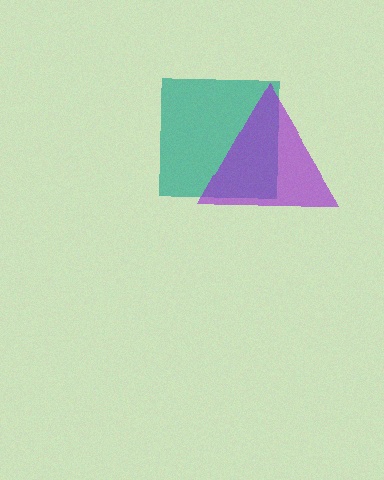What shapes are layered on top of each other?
The layered shapes are: a teal square, a purple triangle.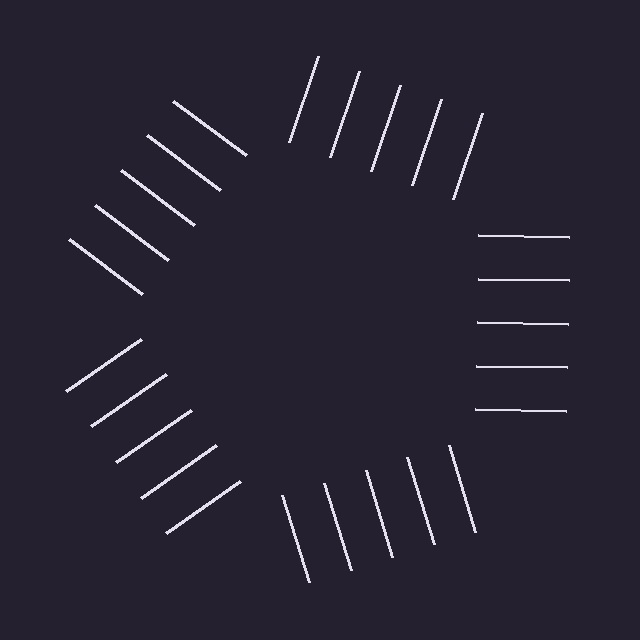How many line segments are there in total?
25 — 5 along each of the 5 edges.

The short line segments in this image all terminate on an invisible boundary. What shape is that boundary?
An illusory pentagon — the line segments terminate on its edges but no continuous stroke is drawn.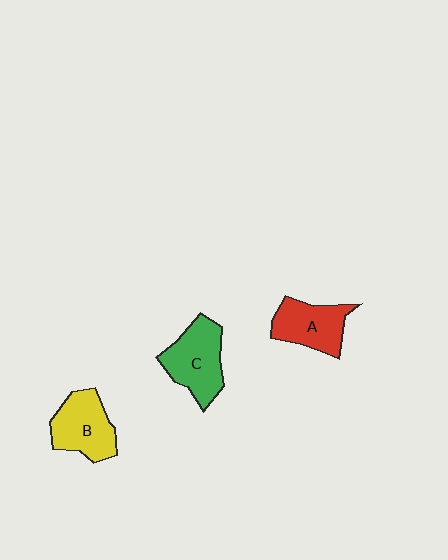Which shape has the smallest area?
Shape A (red).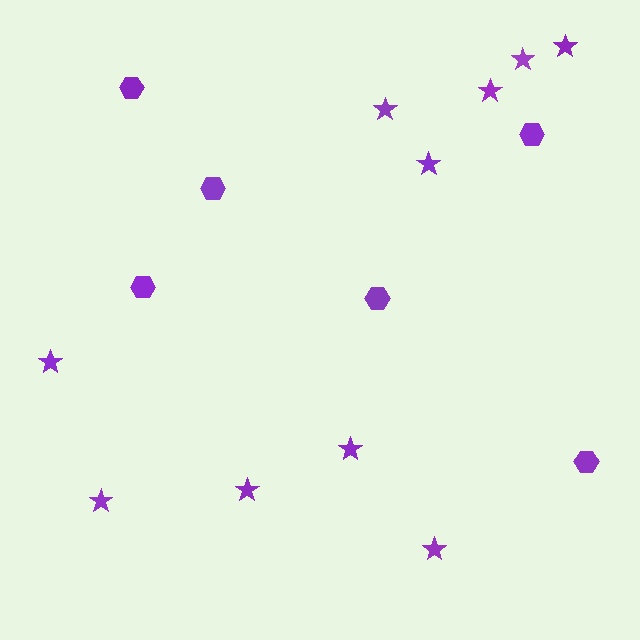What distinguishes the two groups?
There are 2 groups: one group of stars (10) and one group of hexagons (6).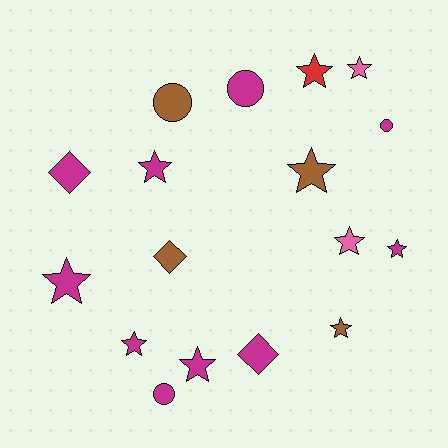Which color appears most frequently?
Magenta, with 10 objects.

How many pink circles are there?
There are no pink circles.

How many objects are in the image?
There are 17 objects.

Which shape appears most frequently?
Star, with 10 objects.